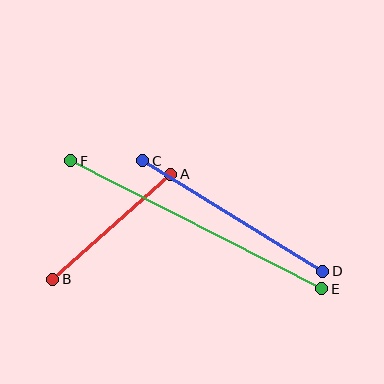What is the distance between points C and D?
The distance is approximately 211 pixels.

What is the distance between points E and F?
The distance is approximately 282 pixels.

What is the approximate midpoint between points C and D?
The midpoint is at approximately (233, 216) pixels.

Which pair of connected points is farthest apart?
Points E and F are farthest apart.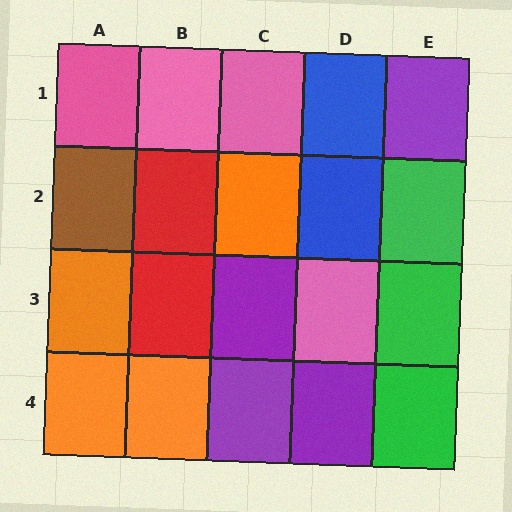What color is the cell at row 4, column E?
Green.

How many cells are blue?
2 cells are blue.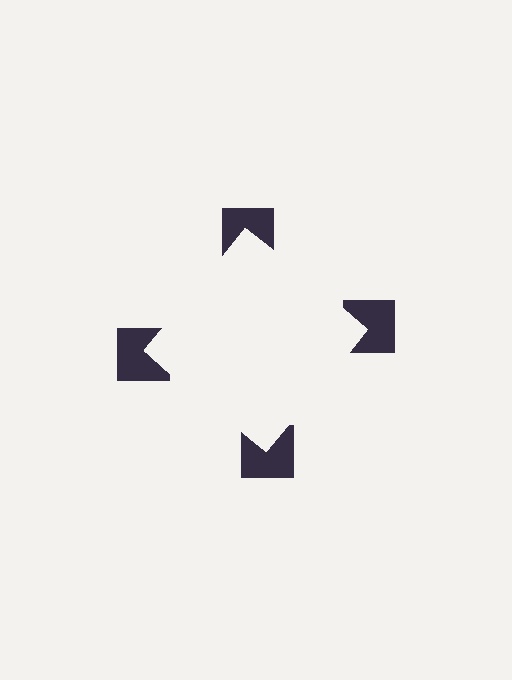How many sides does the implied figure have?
4 sides.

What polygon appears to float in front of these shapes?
An illusory square — its edges are inferred from the aligned wedge cuts in the notched squares, not physically drawn.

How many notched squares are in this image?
There are 4 — one at each vertex of the illusory square.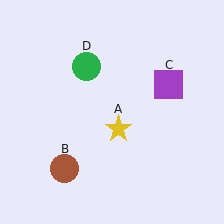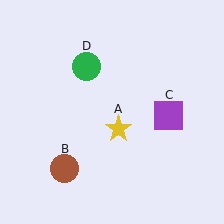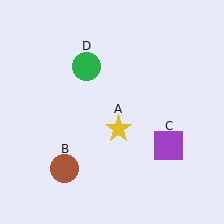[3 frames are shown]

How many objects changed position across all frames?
1 object changed position: purple square (object C).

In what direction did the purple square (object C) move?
The purple square (object C) moved down.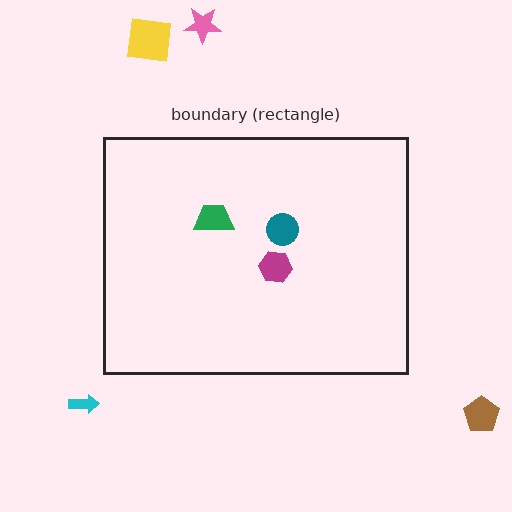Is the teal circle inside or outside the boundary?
Inside.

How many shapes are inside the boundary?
3 inside, 4 outside.